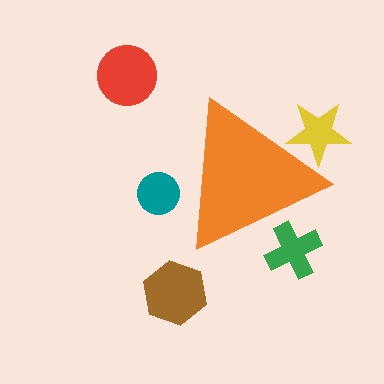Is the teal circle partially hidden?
Yes, the teal circle is partially hidden behind the orange triangle.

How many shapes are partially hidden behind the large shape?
3 shapes are partially hidden.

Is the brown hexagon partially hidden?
No, the brown hexagon is fully visible.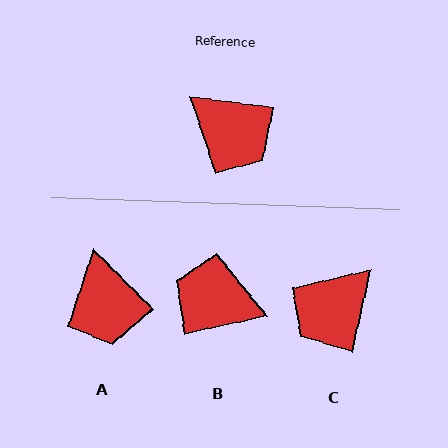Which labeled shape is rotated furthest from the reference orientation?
B, about 160 degrees away.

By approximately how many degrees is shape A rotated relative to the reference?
Approximately 38 degrees clockwise.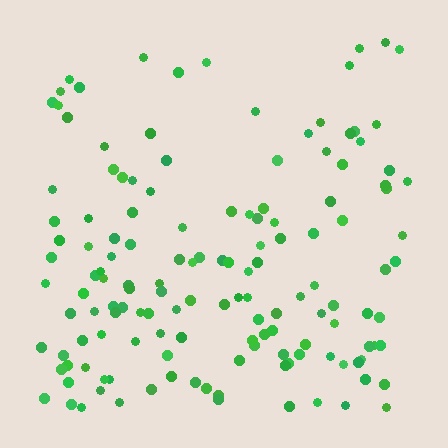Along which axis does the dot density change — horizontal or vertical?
Vertical.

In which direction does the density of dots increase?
From top to bottom, with the bottom side densest.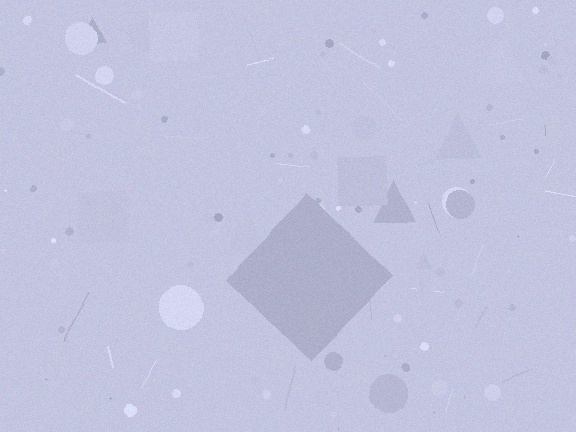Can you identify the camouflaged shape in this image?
The camouflaged shape is a diamond.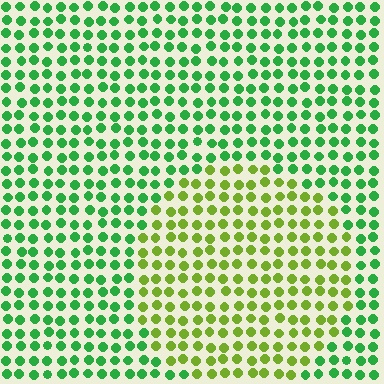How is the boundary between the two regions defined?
The boundary is defined purely by a slight shift in hue (about 44 degrees). Spacing, size, and orientation are identical on both sides.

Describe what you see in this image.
The image is filled with small green elements in a uniform arrangement. A circle-shaped region is visible where the elements are tinted to a slightly different hue, forming a subtle color boundary.